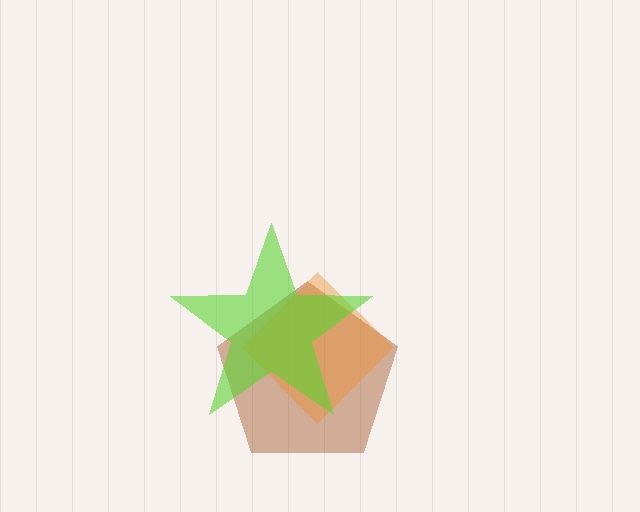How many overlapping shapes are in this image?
There are 3 overlapping shapes in the image.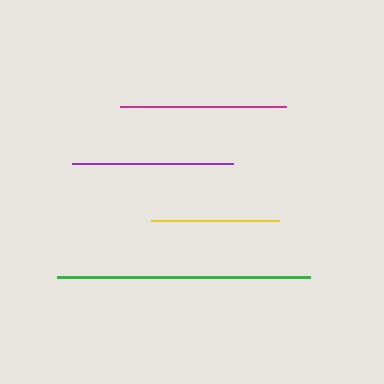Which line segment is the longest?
The green line is the longest at approximately 253 pixels.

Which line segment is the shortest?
The yellow line is the shortest at approximately 128 pixels.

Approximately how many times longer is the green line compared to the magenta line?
The green line is approximately 1.5 times the length of the magenta line.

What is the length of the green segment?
The green segment is approximately 253 pixels long.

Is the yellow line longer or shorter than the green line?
The green line is longer than the yellow line.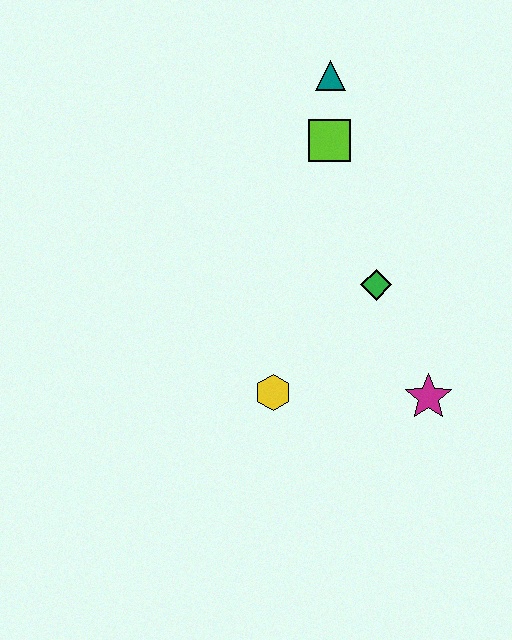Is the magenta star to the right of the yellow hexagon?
Yes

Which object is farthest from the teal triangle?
The magenta star is farthest from the teal triangle.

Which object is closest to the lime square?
The teal triangle is closest to the lime square.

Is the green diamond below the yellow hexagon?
No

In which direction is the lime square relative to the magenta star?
The lime square is above the magenta star.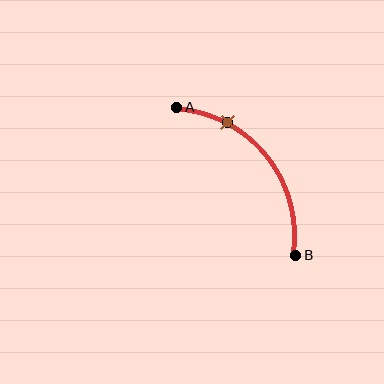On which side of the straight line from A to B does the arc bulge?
The arc bulges above and to the right of the straight line connecting A and B.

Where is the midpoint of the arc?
The arc midpoint is the point on the curve farthest from the straight line joining A and B. It sits above and to the right of that line.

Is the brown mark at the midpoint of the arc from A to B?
No. The brown mark lies on the arc but is closer to endpoint A. The arc midpoint would be at the point on the curve equidistant along the arc from both A and B.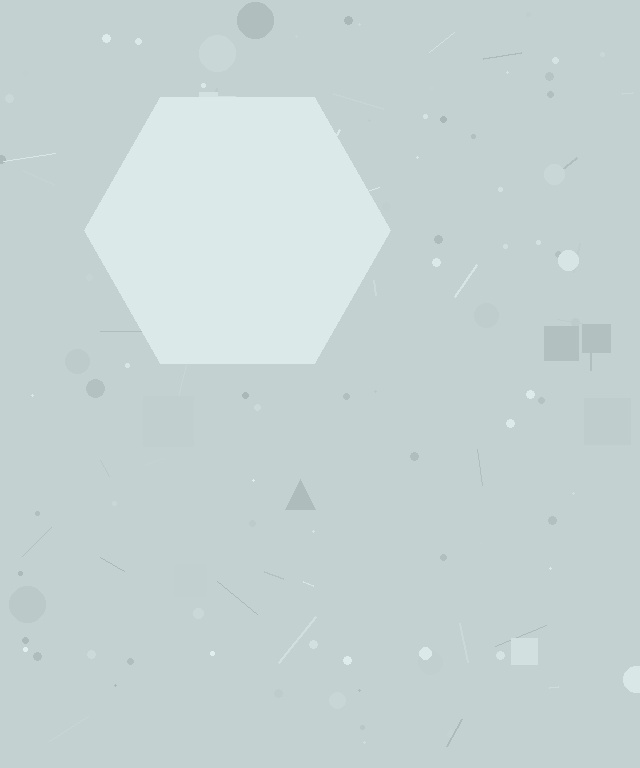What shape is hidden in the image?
A hexagon is hidden in the image.